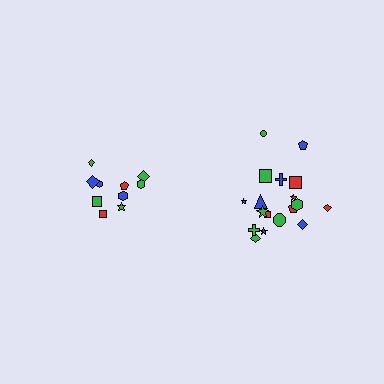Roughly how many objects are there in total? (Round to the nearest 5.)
Roughly 30 objects in total.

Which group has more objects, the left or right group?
The right group.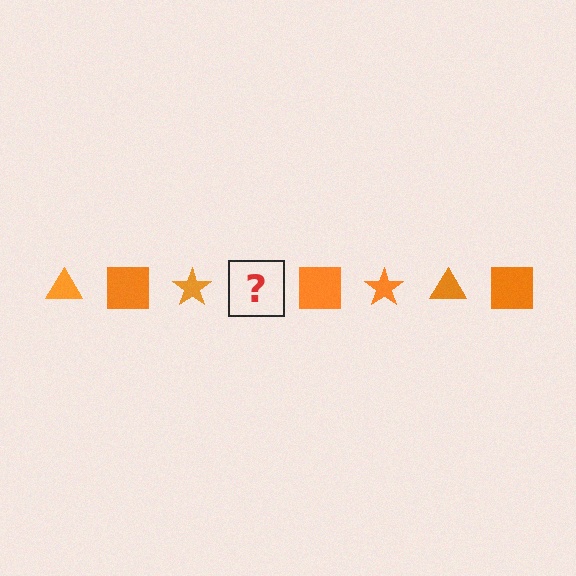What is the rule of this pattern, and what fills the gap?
The rule is that the pattern cycles through triangle, square, star shapes in orange. The gap should be filled with an orange triangle.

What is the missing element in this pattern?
The missing element is an orange triangle.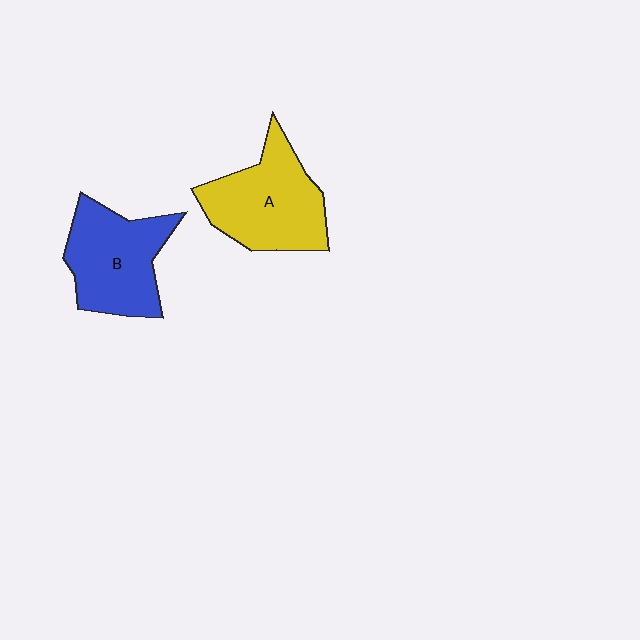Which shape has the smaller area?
Shape B (blue).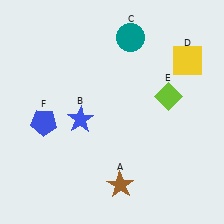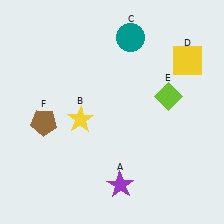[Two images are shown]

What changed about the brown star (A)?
In Image 1, A is brown. In Image 2, it changed to purple.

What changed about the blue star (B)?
In Image 1, B is blue. In Image 2, it changed to yellow.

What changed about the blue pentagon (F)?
In Image 1, F is blue. In Image 2, it changed to brown.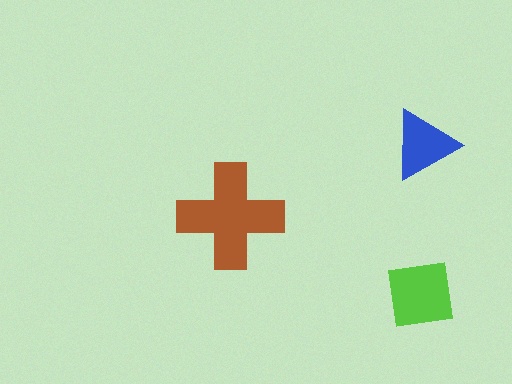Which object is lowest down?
The lime square is bottommost.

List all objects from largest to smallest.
The brown cross, the lime square, the blue triangle.